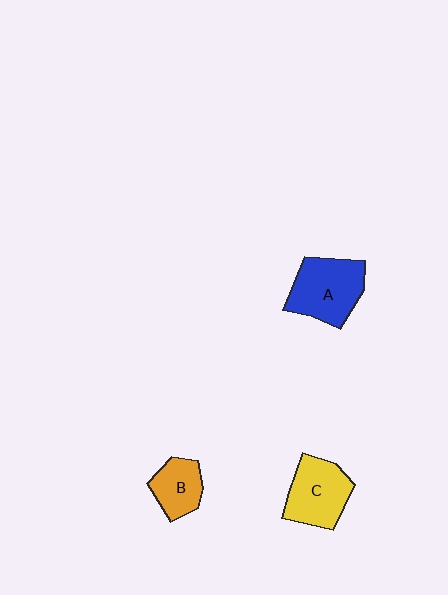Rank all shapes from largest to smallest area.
From largest to smallest: A (blue), C (yellow), B (orange).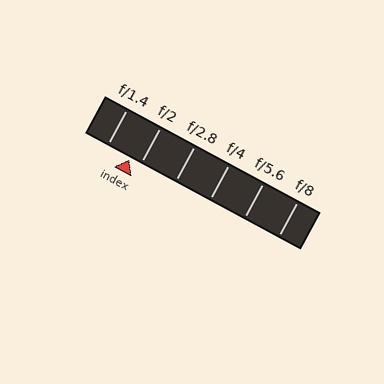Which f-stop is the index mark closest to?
The index mark is closest to f/2.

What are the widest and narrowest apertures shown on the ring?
The widest aperture shown is f/1.4 and the narrowest is f/8.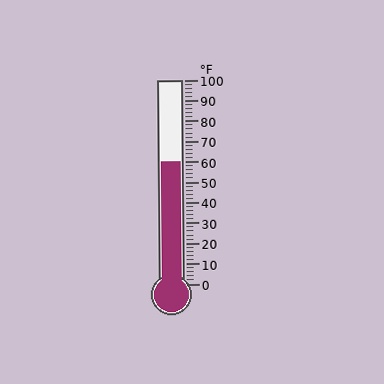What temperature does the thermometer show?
The thermometer shows approximately 60°F.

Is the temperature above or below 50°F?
The temperature is above 50°F.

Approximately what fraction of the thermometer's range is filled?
The thermometer is filled to approximately 60% of its range.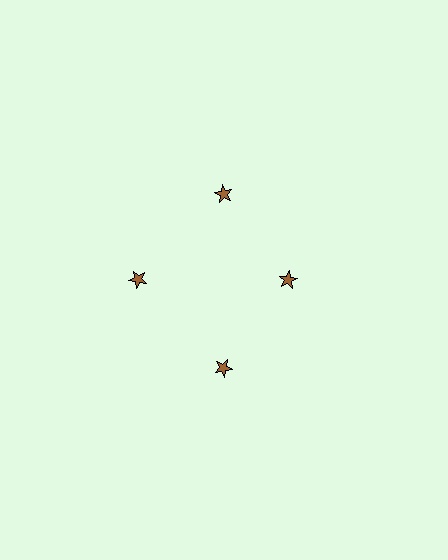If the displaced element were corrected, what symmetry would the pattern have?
It would have 4-fold rotational symmetry — the pattern would map onto itself every 90 degrees.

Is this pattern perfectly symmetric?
No. The 4 brown stars are arranged in a ring, but one element near the 3 o'clock position is pulled inward toward the center, breaking the 4-fold rotational symmetry.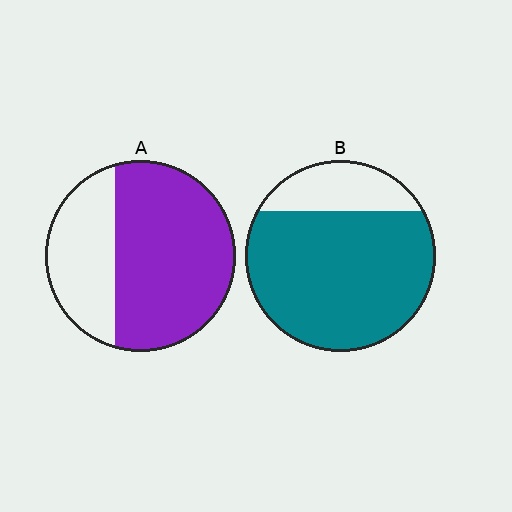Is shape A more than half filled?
Yes.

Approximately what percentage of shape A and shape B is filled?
A is approximately 65% and B is approximately 80%.